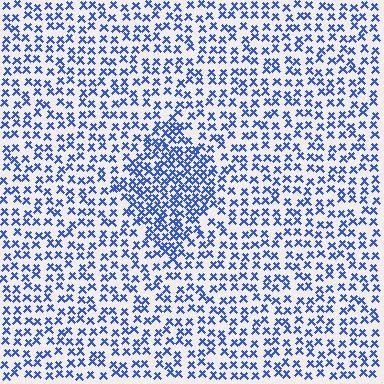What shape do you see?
I see a diamond.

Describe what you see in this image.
The image contains small blue elements arranged at two different densities. A diamond-shaped region is visible where the elements are more densely packed than the surrounding area.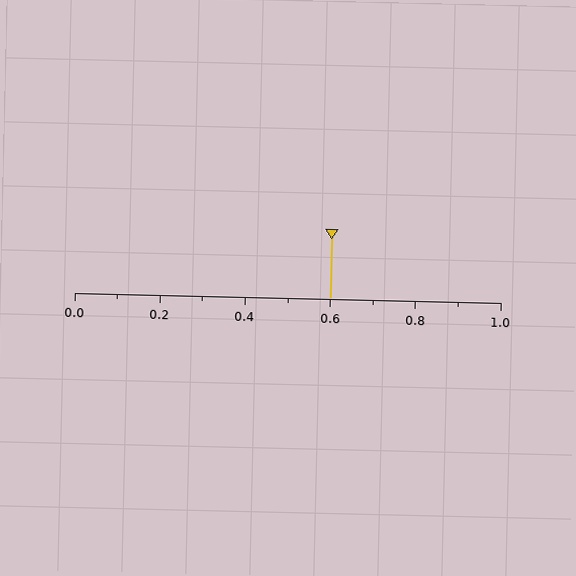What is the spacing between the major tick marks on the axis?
The major ticks are spaced 0.2 apart.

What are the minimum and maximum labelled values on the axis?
The axis runs from 0.0 to 1.0.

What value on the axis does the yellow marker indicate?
The marker indicates approximately 0.6.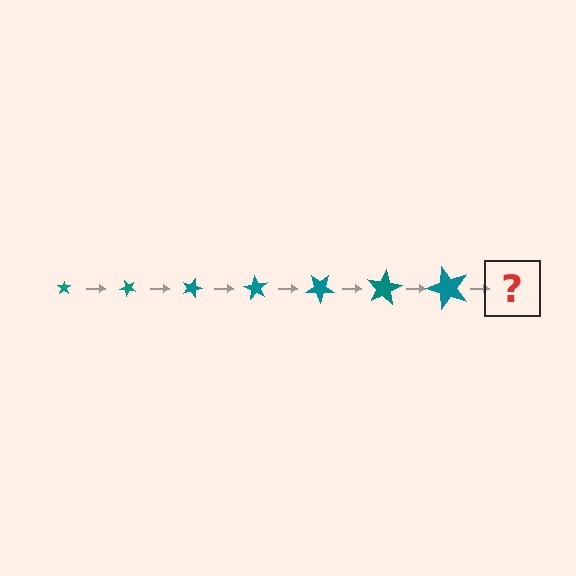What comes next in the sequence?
The next element should be a star, larger than the previous one and rotated 315 degrees from the start.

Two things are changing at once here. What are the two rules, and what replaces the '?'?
The two rules are that the star grows larger each step and it rotates 45 degrees each step. The '?' should be a star, larger than the previous one and rotated 315 degrees from the start.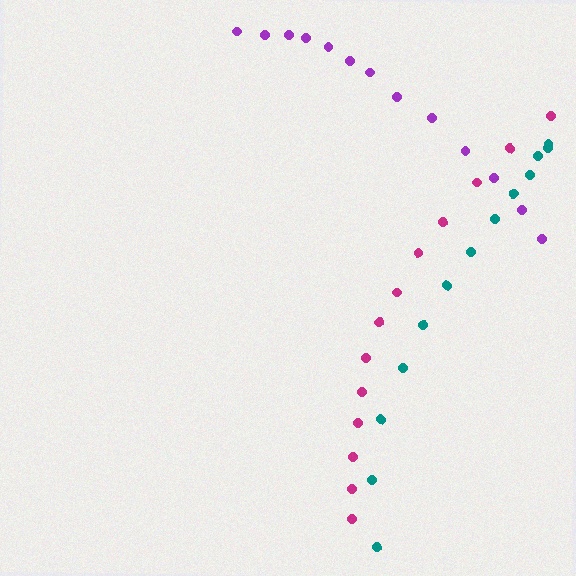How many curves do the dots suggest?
There are 3 distinct paths.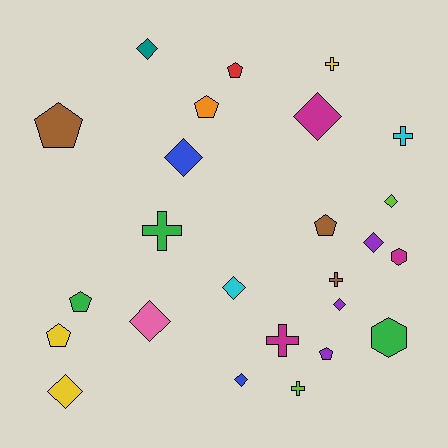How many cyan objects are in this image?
There are 2 cyan objects.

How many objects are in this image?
There are 25 objects.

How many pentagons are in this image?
There are 7 pentagons.